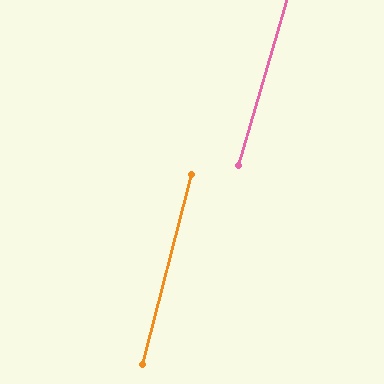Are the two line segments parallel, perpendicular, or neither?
Parallel — their directions differ by only 2.0°.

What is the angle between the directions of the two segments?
Approximately 2 degrees.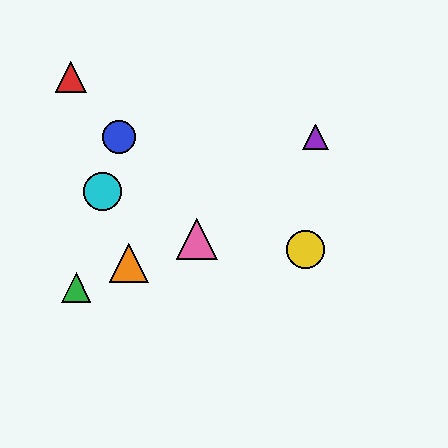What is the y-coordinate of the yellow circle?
The yellow circle is at y≈249.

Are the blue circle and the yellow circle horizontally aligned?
No, the blue circle is at y≈137 and the yellow circle is at y≈249.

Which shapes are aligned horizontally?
The blue circle, the purple triangle are aligned horizontally.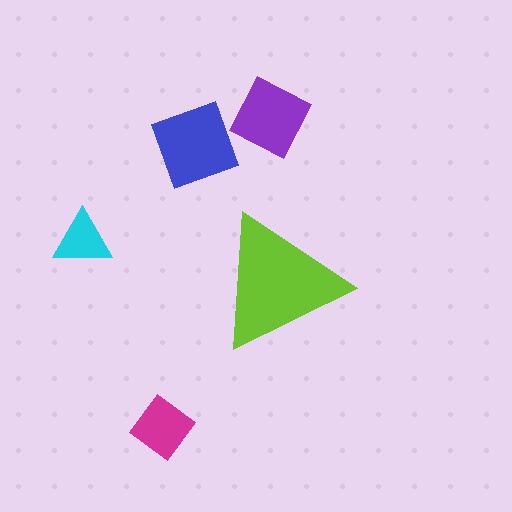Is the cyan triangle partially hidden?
No, the cyan triangle is fully visible.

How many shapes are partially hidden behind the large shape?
0 shapes are partially hidden.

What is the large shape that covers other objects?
A lime triangle.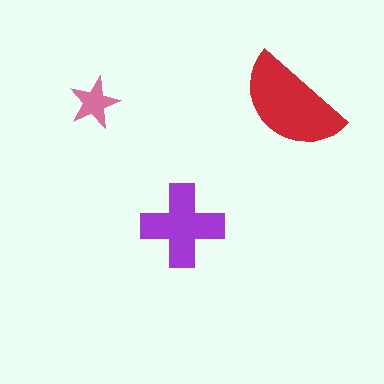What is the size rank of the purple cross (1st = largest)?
2nd.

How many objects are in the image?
There are 3 objects in the image.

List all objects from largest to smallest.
The red semicircle, the purple cross, the pink star.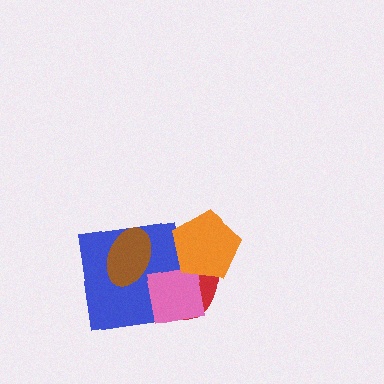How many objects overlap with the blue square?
3 objects overlap with the blue square.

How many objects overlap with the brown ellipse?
1 object overlaps with the brown ellipse.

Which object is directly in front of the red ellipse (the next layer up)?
The blue square is directly in front of the red ellipse.